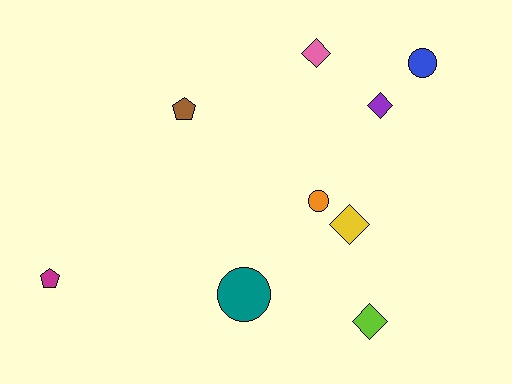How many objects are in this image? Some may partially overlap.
There are 9 objects.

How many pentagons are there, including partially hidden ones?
There are 2 pentagons.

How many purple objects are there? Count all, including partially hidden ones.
There is 1 purple object.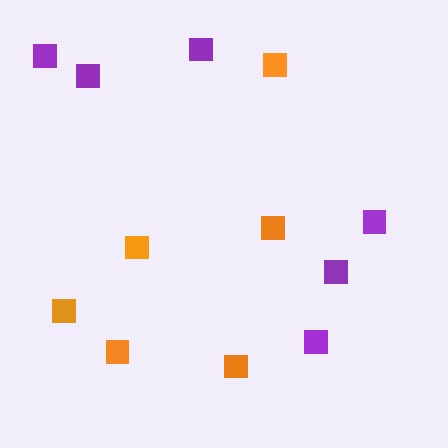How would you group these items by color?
There are 2 groups: one group of orange squares (6) and one group of purple squares (6).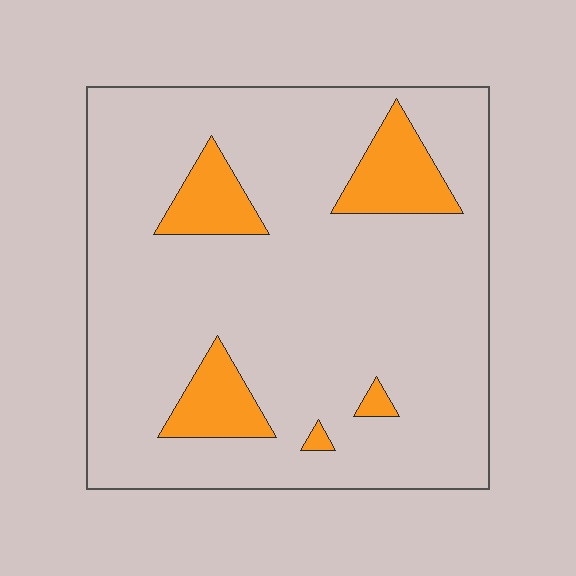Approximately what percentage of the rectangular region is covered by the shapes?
Approximately 15%.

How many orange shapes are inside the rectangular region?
5.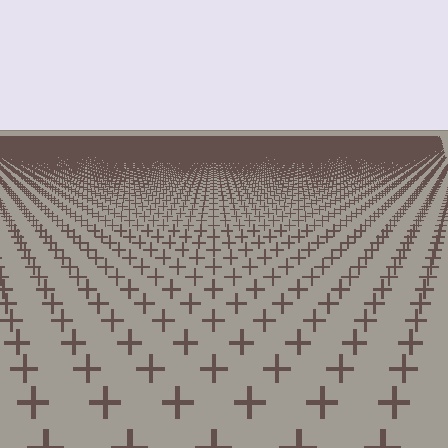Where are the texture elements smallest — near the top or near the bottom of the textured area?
Near the top.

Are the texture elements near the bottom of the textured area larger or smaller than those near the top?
Larger. Near the bottom, elements are closer to the viewer and appear at a bigger on-screen size.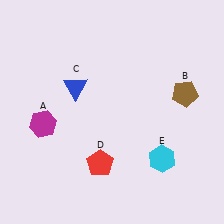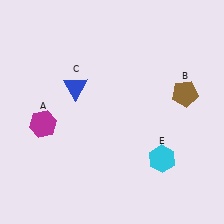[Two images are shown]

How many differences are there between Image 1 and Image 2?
There is 1 difference between the two images.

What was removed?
The red pentagon (D) was removed in Image 2.